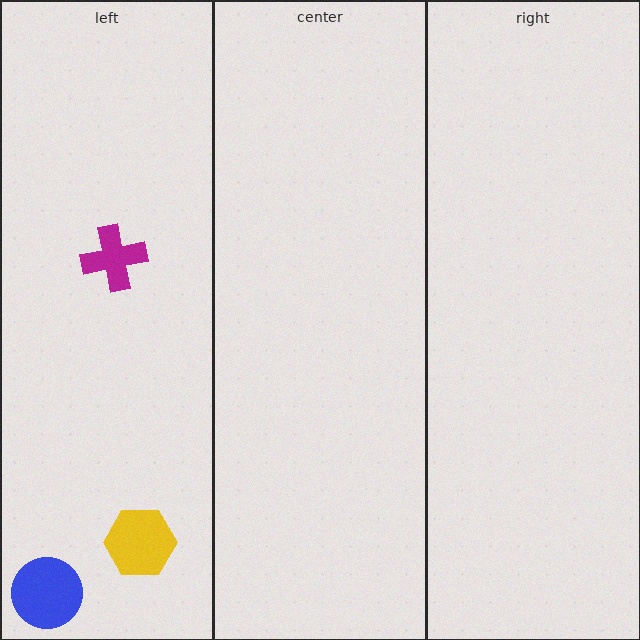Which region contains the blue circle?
The left region.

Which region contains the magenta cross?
The left region.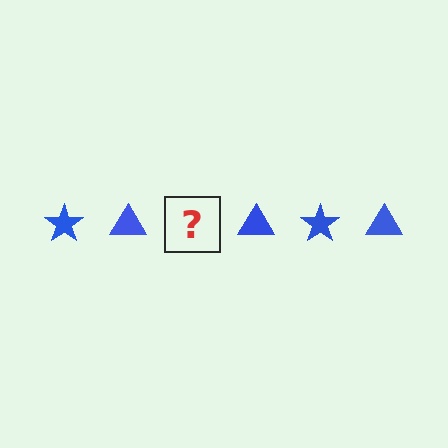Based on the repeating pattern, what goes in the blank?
The blank should be a blue star.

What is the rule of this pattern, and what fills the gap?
The rule is that the pattern cycles through star, triangle shapes in blue. The gap should be filled with a blue star.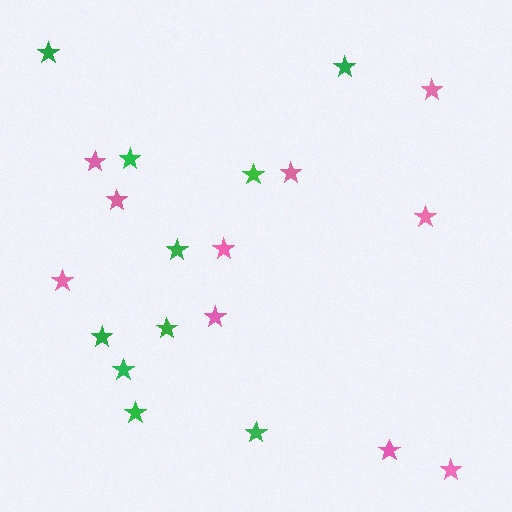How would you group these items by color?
There are 2 groups: one group of pink stars (10) and one group of green stars (10).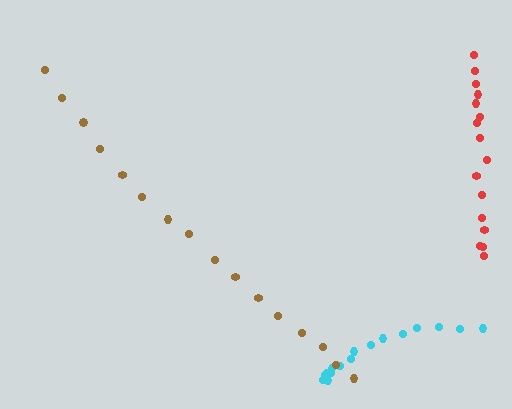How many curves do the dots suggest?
There are 3 distinct paths.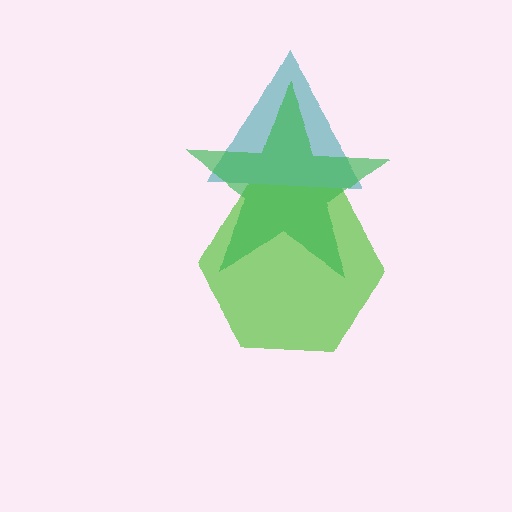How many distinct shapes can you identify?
There are 3 distinct shapes: a teal triangle, a lime hexagon, a green star.